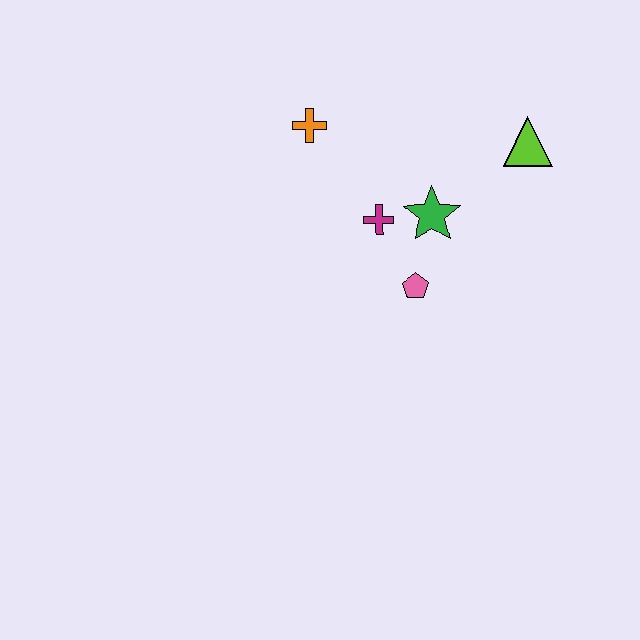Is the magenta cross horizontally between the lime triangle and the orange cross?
Yes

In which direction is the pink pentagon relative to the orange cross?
The pink pentagon is below the orange cross.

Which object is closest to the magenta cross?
The green star is closest to the magenta cross.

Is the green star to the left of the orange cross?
No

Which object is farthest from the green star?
The orange cross is farthest from the green star.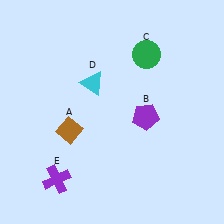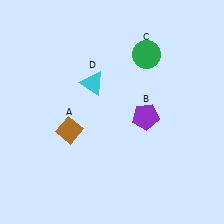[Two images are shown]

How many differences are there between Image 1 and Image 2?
There is 1 difference between the two images.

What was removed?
The purple cross (E) was removed in Image 2.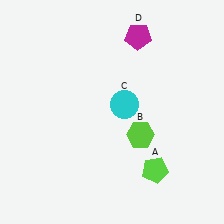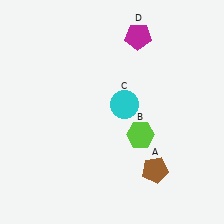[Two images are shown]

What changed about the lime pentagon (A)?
In Image 1, A is lime. In Image 2, it changed to brown.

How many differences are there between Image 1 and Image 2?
There is 1 difference between the two images.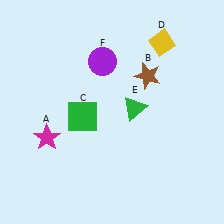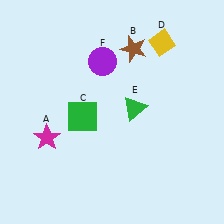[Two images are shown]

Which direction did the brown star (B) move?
The brown star (B) moved up.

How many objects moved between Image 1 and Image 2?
1 object moved between the two images.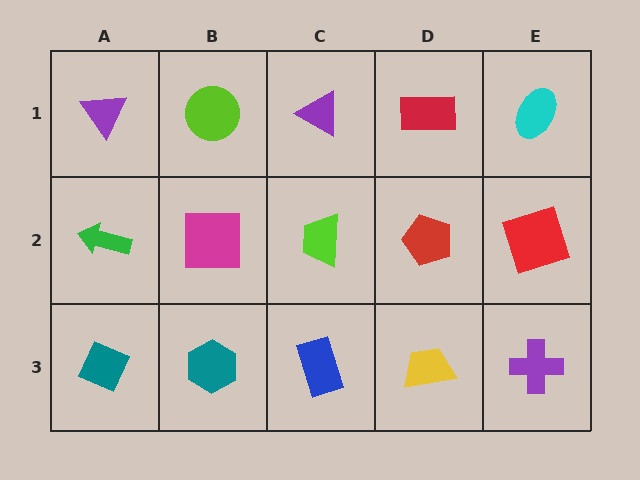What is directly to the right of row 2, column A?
A magenta square.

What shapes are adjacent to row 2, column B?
A lime circle (row 1, column B), a teal hexagon (row 3, column B), a green arrow (row 2, column A), a lime trapezoid (row 2, column C).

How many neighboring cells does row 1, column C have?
3.